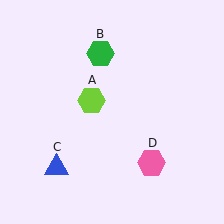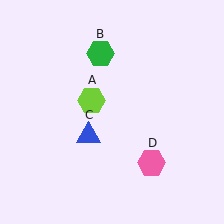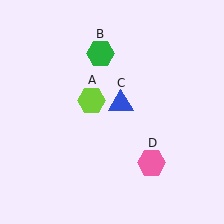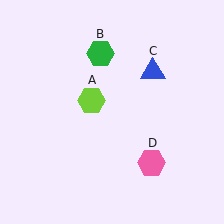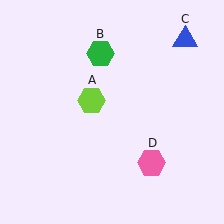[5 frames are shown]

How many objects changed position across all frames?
1 object changed position: blue triangle (object C).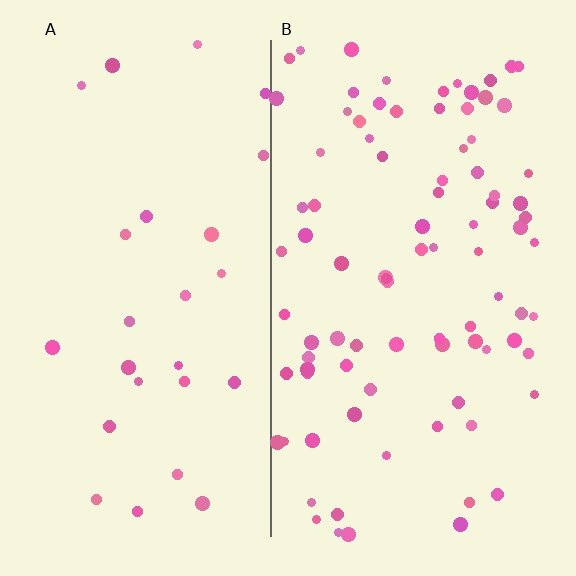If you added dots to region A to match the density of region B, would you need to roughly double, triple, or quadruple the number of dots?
Approximately triple.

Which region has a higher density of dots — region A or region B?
B (the right).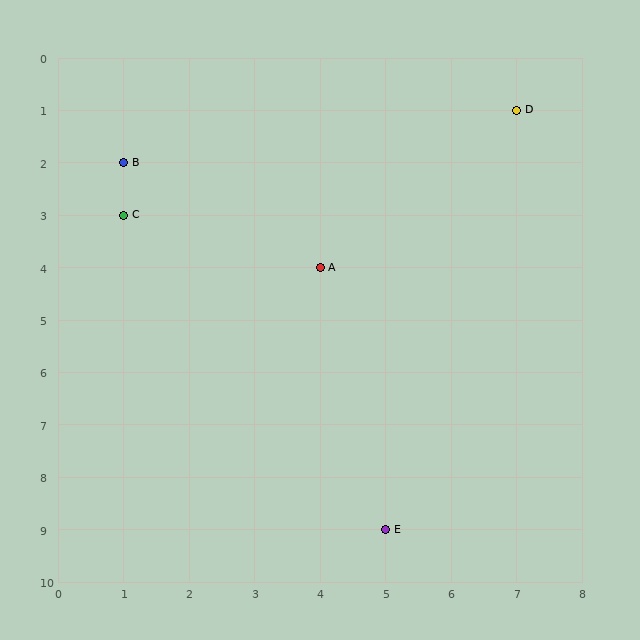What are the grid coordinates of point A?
Point A is at grid coordinates (4, 4).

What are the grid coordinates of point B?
Point B is at grid coordinates (1, 2).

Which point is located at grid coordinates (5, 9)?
Point E is at (5, 9).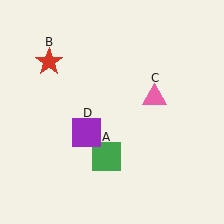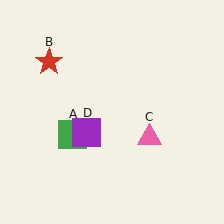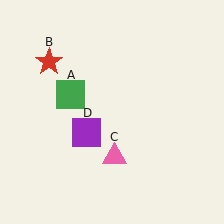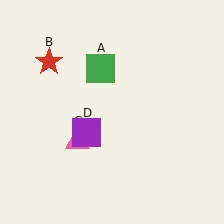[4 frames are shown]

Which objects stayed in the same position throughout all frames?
Red star (object B) and purple square (object D) remained stationary.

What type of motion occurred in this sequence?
The green square (object A), pink triangle (object C) rotated clockwise around the center of the scene.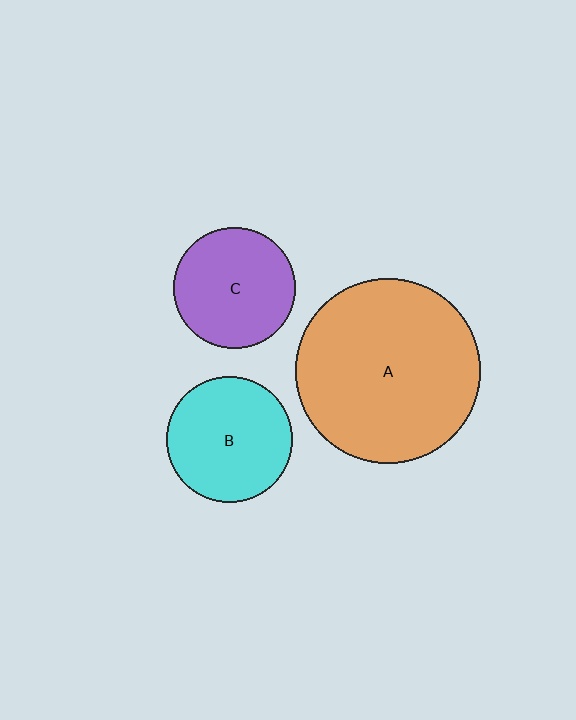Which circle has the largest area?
Circle A (orange).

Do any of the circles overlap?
No, none of the circles overlap.